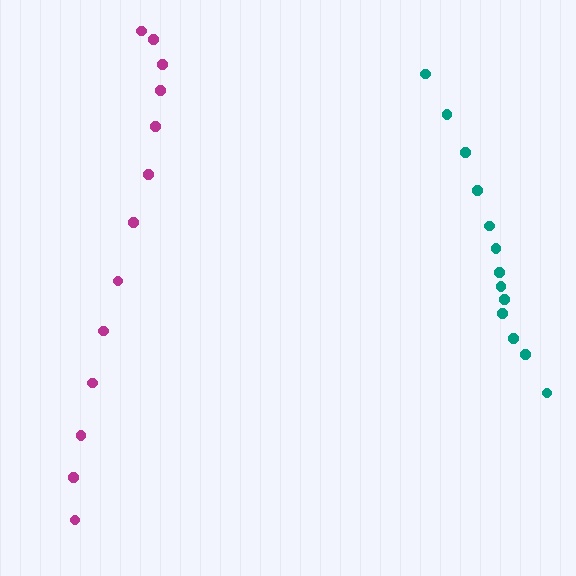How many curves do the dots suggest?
There are 2 distinct paths.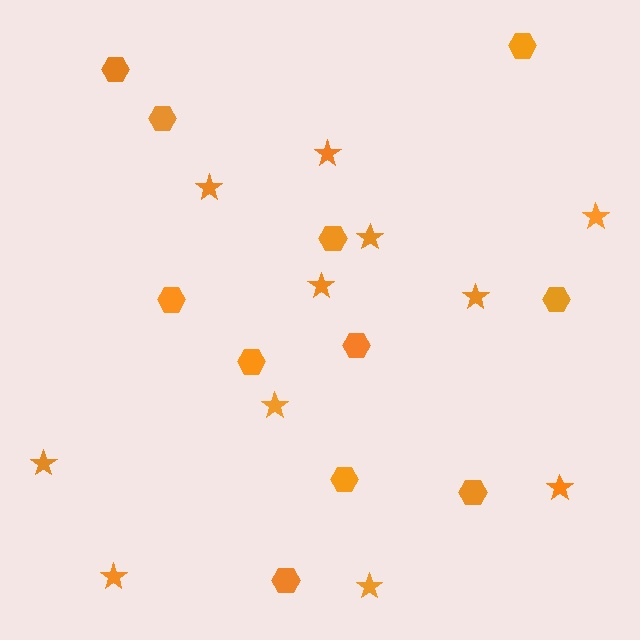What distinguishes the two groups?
There are 2 groups: one group of hexagons (11) and one group of stars (11).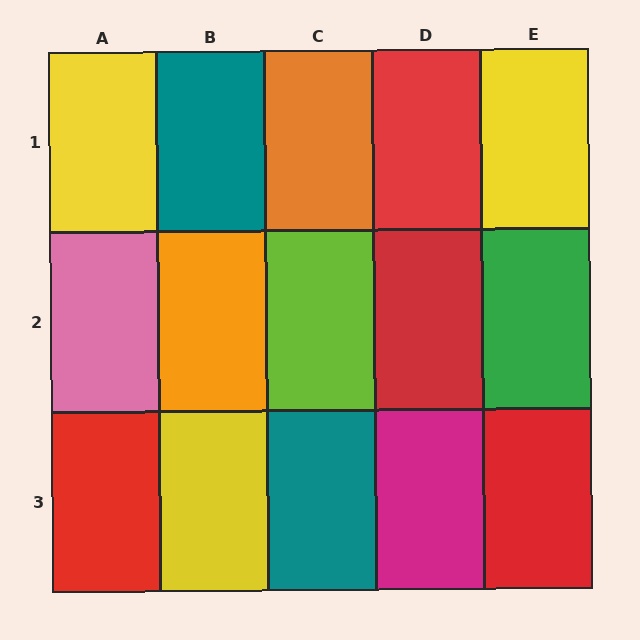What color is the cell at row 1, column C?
Orange.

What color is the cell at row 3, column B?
Yellow.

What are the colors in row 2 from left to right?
Pink, orange, lime, red, green.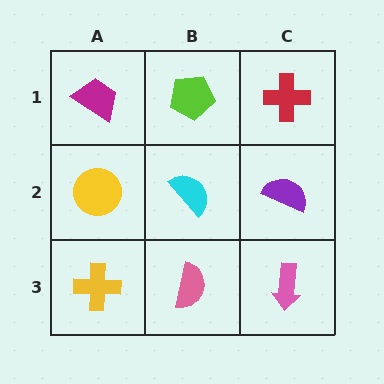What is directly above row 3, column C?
A purple semicircle.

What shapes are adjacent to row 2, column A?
A magenta trapezoid (row 1, column A), a yellow cross (row 3, column A), a cyan semicircle (row 2, column B).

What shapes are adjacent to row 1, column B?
A cyan semicircle (row 2, column B), a magenta trapezoid (row 1, column A), a red cross (row 1, column C).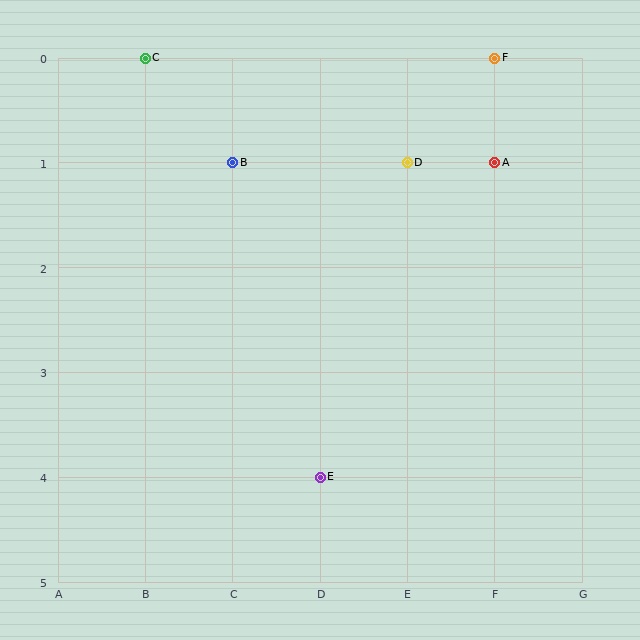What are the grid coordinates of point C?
Point C is at grid coordinates (B, 0).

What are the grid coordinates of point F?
Point F is at grid coordinates (F, 0).